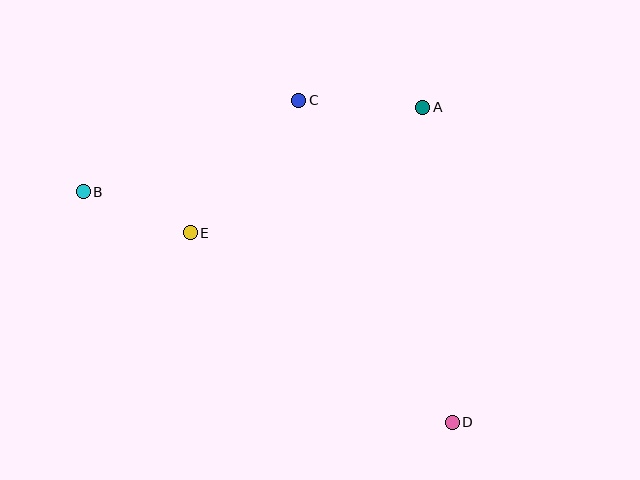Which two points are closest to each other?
Points B and E are closest to each other.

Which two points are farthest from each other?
Points B and D are farthest from each other.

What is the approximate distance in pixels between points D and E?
The distance between D and E is approximately 323 pixels.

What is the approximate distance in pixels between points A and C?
The distance between A and C is approximately 124 pixels.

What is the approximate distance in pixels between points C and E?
The distance between C and E is approximately 171 pixels.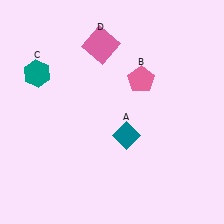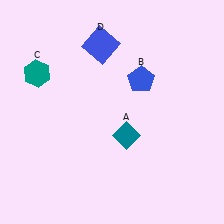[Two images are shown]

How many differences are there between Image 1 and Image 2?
There are 2 differences between the two images.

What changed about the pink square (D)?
In Image 1, D is pink. In Image 2, it changed to blue.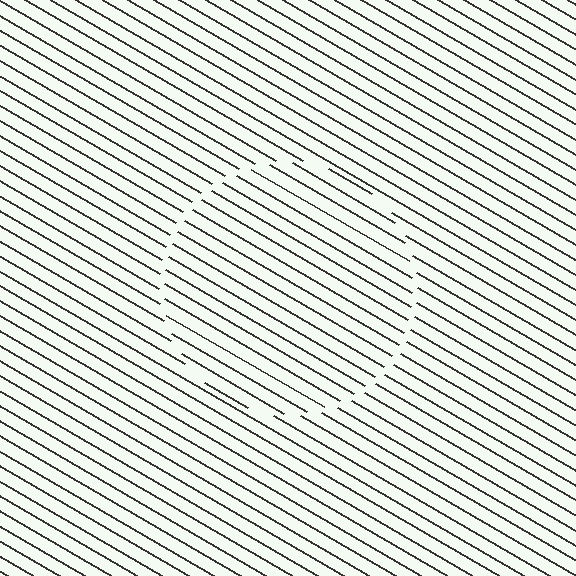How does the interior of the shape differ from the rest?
The interior of the shape contains the same grating, shifted by half a period — the contour is defined by the phase discontinuity where line-ends from the inner and outer gratings abut.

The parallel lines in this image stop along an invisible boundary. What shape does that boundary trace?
An illusory circle. The interior of the shape contains the same grating, shifted by half a period — the contour is defined by the phase discontinuity where line-ends from the inner and outer gratings abut.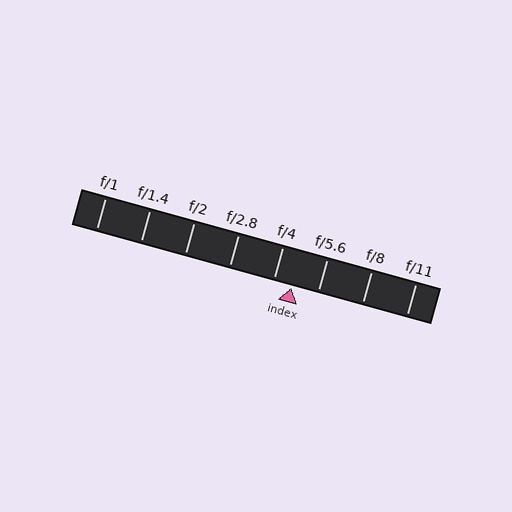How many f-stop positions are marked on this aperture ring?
There are 8 f-stop positions marked.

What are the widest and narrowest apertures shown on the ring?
The widest aperture shown is f/1 and the narrowest is f/11.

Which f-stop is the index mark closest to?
The index mark is closest to f/4.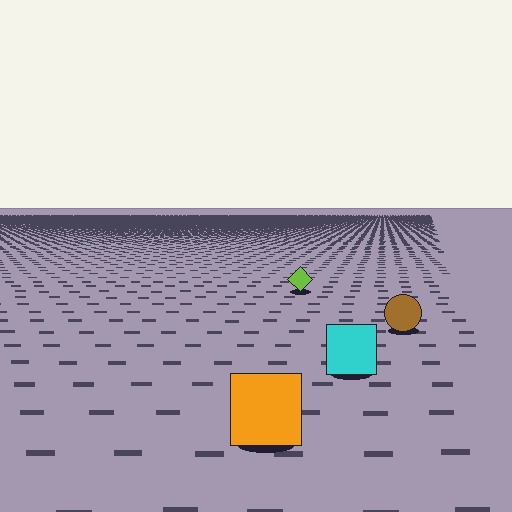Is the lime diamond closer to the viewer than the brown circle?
No. The brown circle is closer — you can tell from the texture gradient: the ground texture is coarser near it.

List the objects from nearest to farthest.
From nearest to farthest: the orange square, the cyan square, the brown circle, the lime diamond.